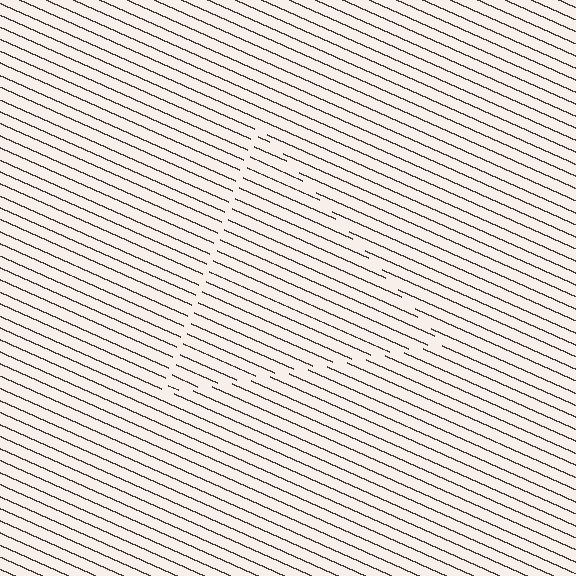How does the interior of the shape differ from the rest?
The interior of the shape contains the same grating, shifted by half a period — the contour is defined by the phase discontinuity where line-ends from the inner and outer gratings abut.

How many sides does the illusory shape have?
3 sides — the line-ends trace a triangle.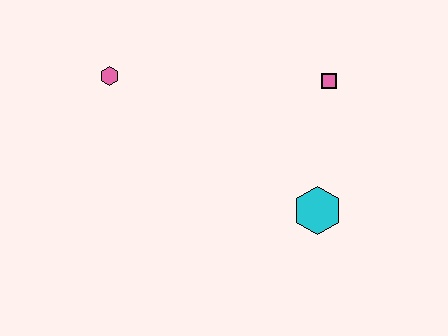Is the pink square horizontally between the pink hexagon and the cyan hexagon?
No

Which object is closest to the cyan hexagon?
The pink square is closest to the cyan hexagon.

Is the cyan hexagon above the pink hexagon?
No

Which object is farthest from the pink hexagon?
The cyan hexagon is farthest from the pink hexagon.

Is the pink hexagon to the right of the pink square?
No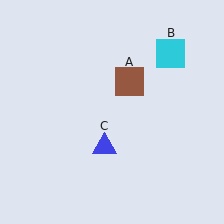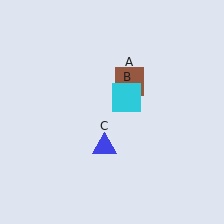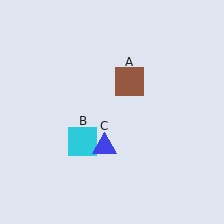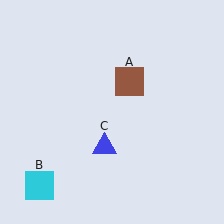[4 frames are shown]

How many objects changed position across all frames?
1 object changed position: cyan square (object B).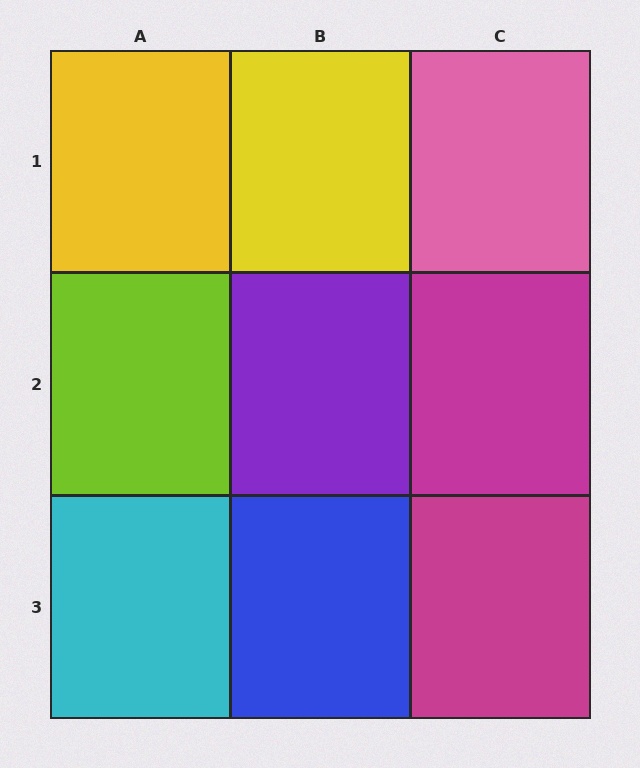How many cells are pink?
1 cell is pink.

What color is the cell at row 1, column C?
Pink.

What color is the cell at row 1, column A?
Yellow.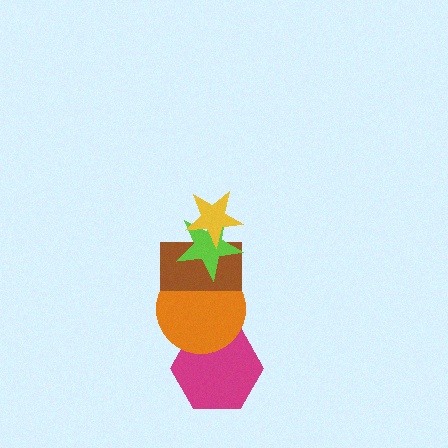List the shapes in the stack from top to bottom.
From top to bottom: the yellow star, the lime star, the brown rectangle, the orange circle, the magenta hexagon.